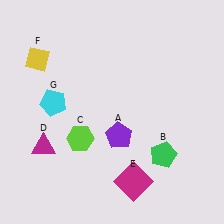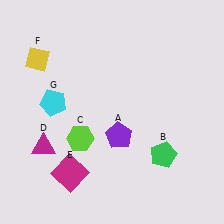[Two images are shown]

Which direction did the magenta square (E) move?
The magenta square (E) moved left.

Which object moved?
The magenta square (E) moved left.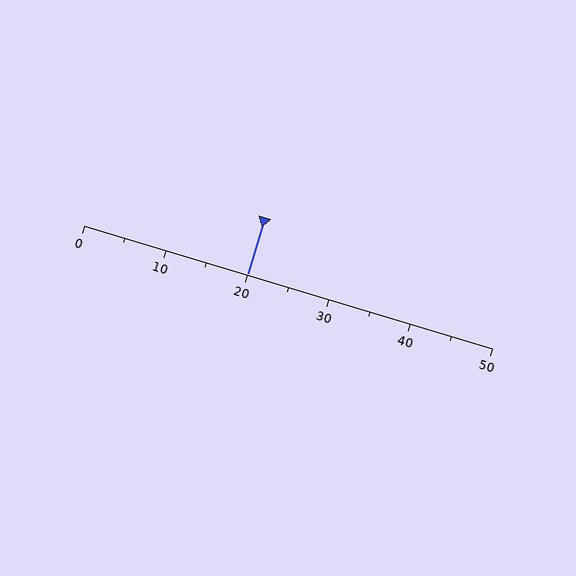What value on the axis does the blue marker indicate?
The marker indicates approximately 20.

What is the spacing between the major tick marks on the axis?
The major ticks are spaced 10 apart.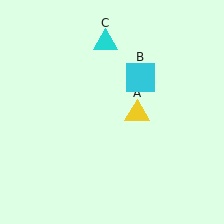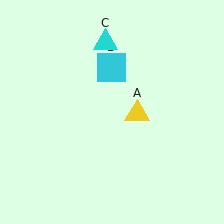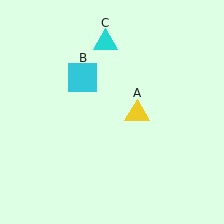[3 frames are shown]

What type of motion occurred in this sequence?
The cyan square (object B) rotated counterclockwise around the center of the scene.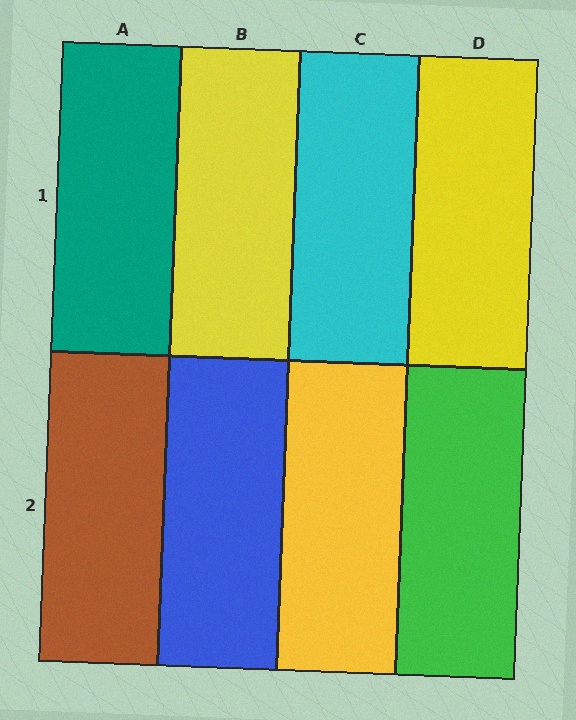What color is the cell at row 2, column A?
Brown.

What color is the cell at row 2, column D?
Green.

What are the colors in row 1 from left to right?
Teal, yellow, cyan, yellow.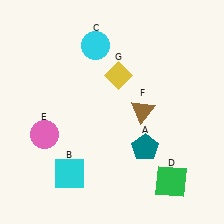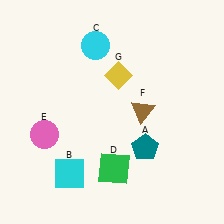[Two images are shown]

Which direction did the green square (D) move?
The green square (D) moved left.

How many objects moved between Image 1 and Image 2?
1 object moved between the two images.